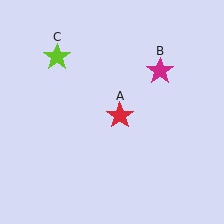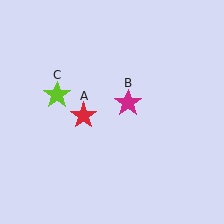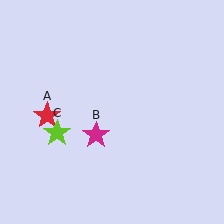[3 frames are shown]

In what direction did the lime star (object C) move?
The lime star (object C) moved down.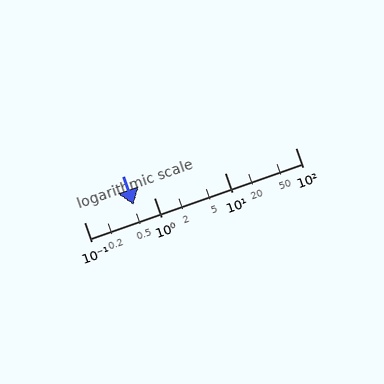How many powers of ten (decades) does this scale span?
The scale spans 3 decades, from 0.1 to 100.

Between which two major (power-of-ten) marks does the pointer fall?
The pointer is between 0.1 and 1.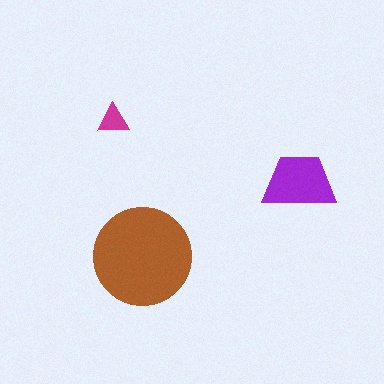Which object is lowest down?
The brown circle is bottommost.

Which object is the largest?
The brown circle.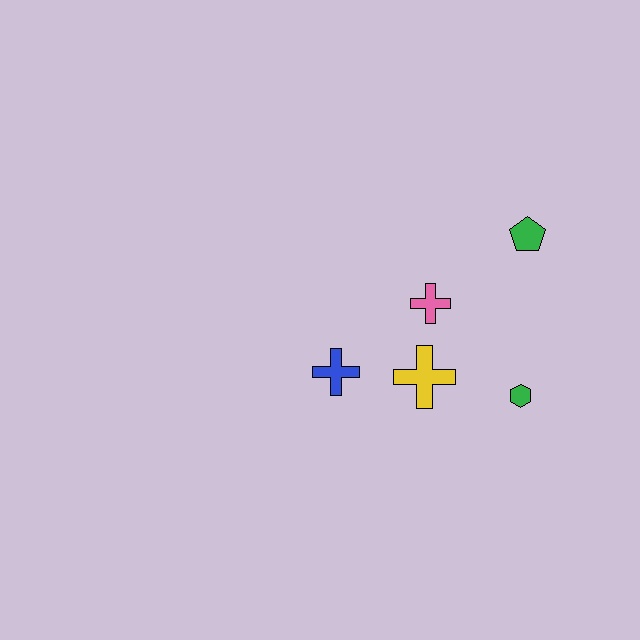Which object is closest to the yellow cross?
The pink cross is closest to the yellow cross.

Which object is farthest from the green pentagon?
The blue cross is farthest from the green pentagon.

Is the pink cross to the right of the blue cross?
Yes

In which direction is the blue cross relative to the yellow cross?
The blue cross is to the left of the yellow cross.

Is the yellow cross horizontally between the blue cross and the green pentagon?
Yes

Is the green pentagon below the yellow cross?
No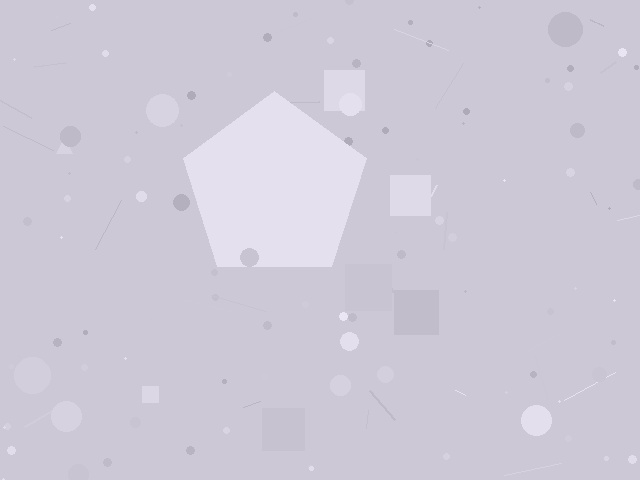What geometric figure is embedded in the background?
A pentagon is embedded in the background.